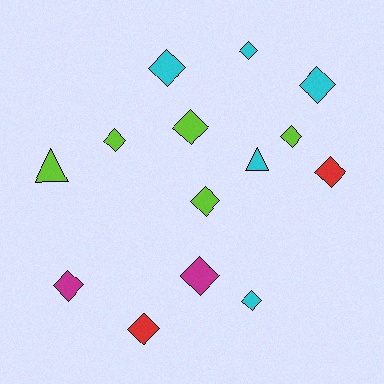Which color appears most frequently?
Lime, with 5 objects.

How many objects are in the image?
There are 14 objects.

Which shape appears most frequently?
Diamond, with 12 objects.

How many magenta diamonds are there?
There are 2 magenta diamonds.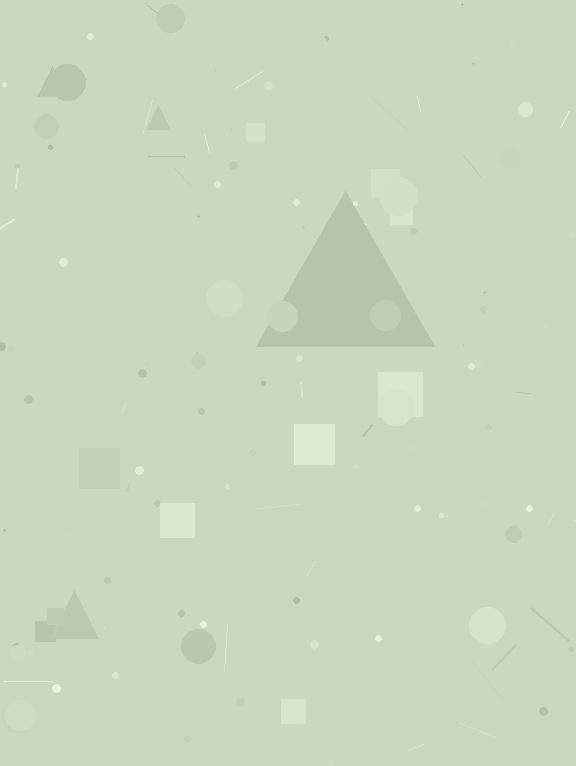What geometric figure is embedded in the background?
A triangle is embedded in the background.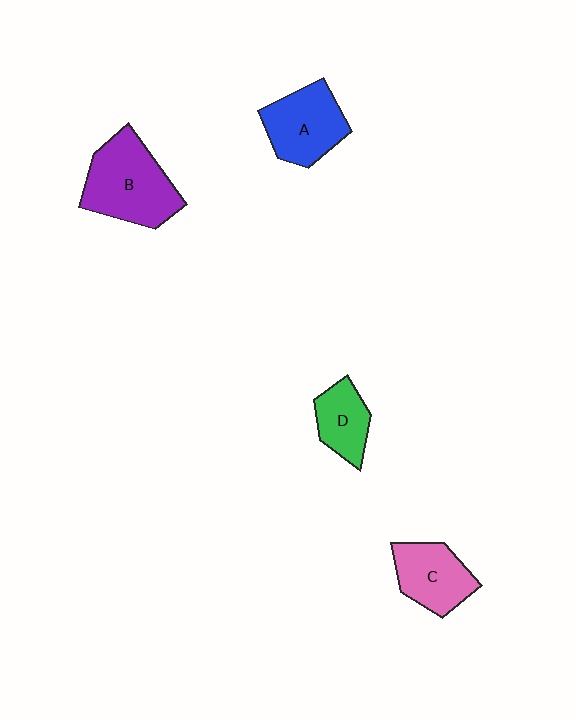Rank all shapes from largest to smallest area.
From largest to smallest: B (purple), A (blue), C (pink), D (green).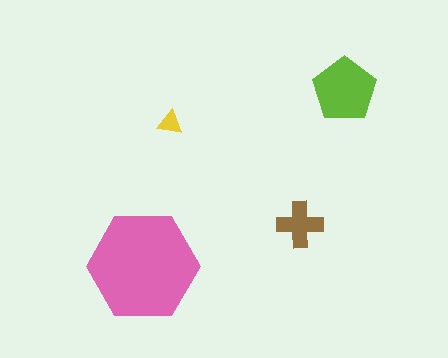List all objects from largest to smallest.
The pink hexagon, the lime pentagon, the brown cross, the yellow triangle.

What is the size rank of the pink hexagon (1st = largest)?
1st.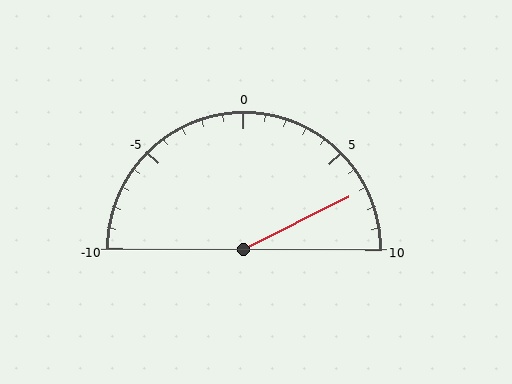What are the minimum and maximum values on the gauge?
The gauge ranges from -10 to 10.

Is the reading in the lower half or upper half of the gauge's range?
The reading is in the upper half of the range (-10 to 10).